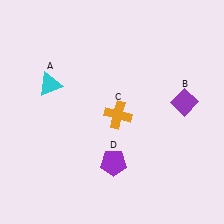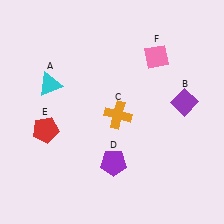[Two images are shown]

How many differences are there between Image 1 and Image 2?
There are 2 differences between the two images.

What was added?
A red pentagon (E), a pink diamond (F) were added in Image 2.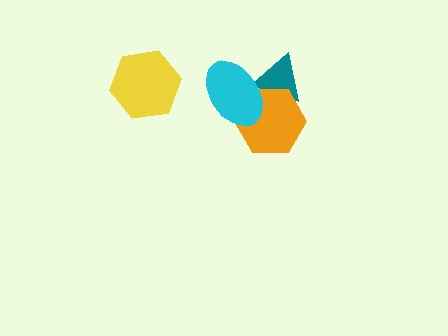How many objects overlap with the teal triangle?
2 objects overlap with the teal triangle.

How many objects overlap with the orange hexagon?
2 objects overlap with the orange hexagon.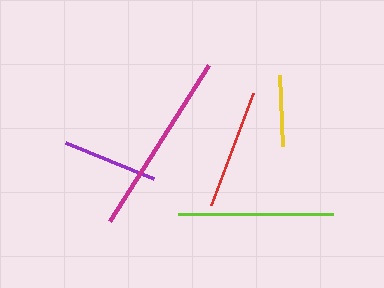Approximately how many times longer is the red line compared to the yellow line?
The red line is approximately 1.7 times the length of the yellow line.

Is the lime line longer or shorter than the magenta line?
The magenta line is longer than the lime line.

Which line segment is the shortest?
The yellow line is the shortest at approximately 71 pixels.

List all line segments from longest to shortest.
From longest to shortest: magenta, lime, red, purple, yellow.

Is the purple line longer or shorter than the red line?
The red line is longer than the purple line.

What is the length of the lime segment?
The lime segment is approximately 156 pixels long.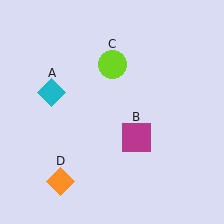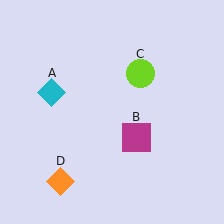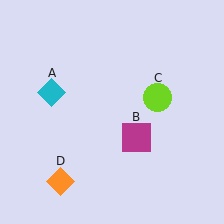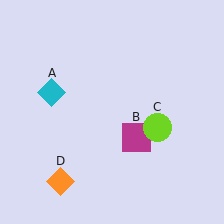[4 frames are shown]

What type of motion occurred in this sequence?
The lime circle (object C) rotated clockwise around the center of the scene.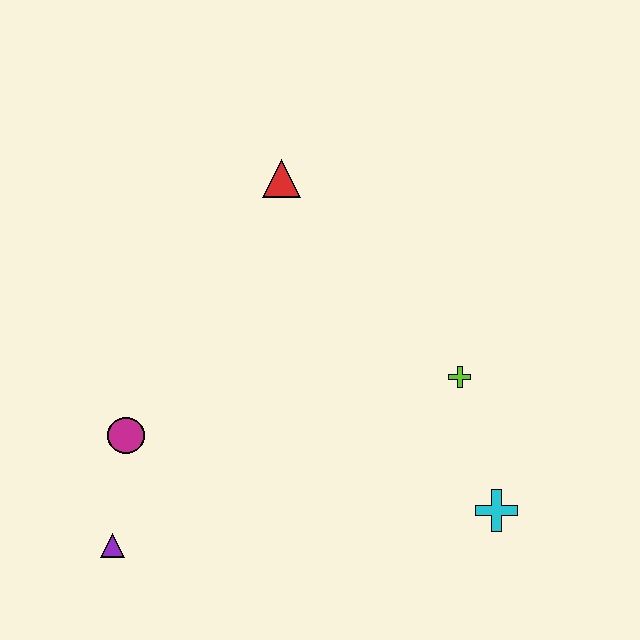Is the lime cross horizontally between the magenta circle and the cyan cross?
Yes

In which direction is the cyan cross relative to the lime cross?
The cyan cross is below the lime cross.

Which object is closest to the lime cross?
The cyan cross is closest to the lime cross.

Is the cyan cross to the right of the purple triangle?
Yes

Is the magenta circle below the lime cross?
Yes